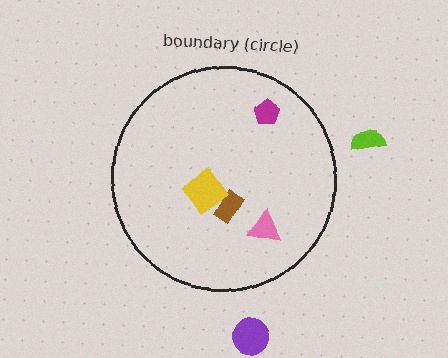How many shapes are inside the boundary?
4 inside, 2 outside.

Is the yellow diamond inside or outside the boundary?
Inside.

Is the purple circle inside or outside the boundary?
Outside.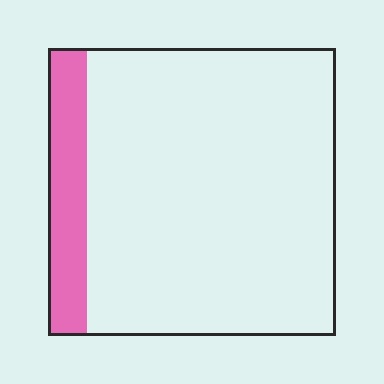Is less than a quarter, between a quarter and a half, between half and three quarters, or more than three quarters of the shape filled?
Less than a quarter.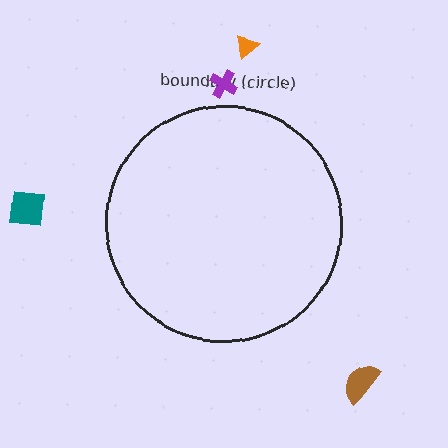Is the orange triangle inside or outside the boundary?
Outside.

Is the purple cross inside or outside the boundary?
Outside.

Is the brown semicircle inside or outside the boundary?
Outside.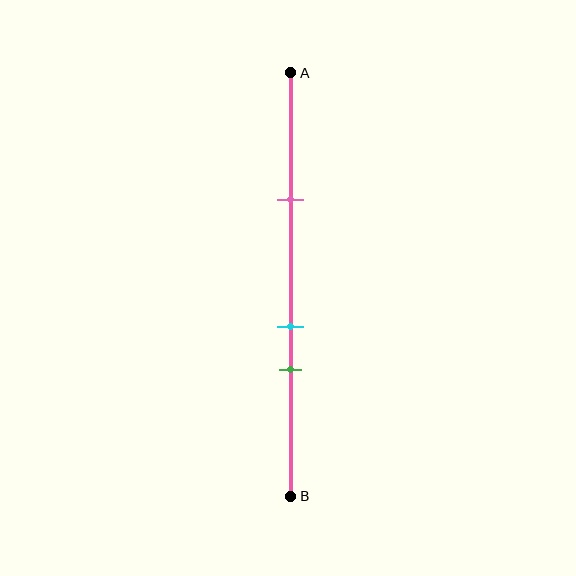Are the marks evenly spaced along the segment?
No, the marks are not evenly spaced.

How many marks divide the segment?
There are 3 marks dividing the segment.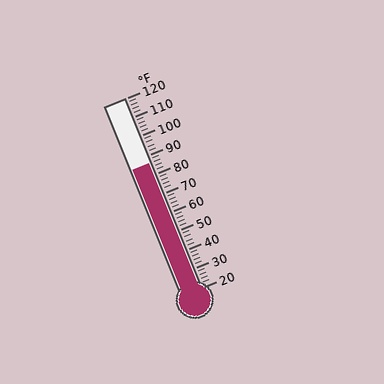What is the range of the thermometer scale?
The thermometer scale ranges from 20°F to 120°F.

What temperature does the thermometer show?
The thermometer shows approximately 86°F.